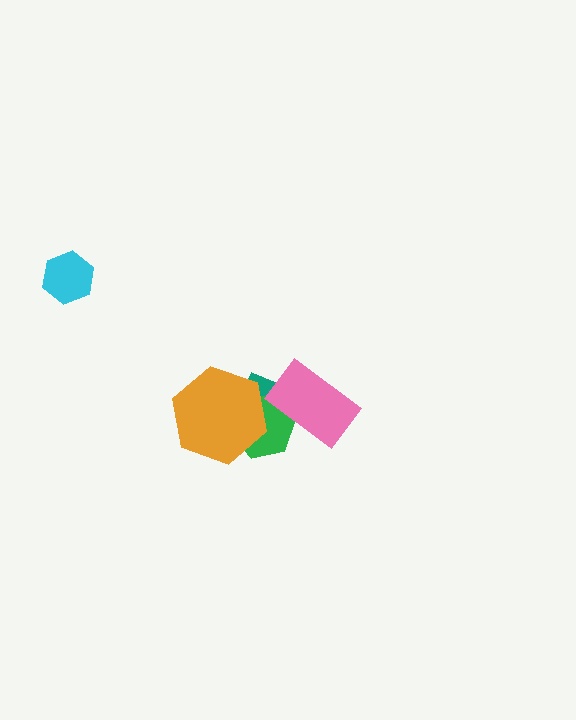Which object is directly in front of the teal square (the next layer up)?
The green hexagon is directly in front of the teal square.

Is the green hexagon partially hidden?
Yes, it is partially covered by another shape.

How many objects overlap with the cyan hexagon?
0 objects overlap with the cyan hexagon.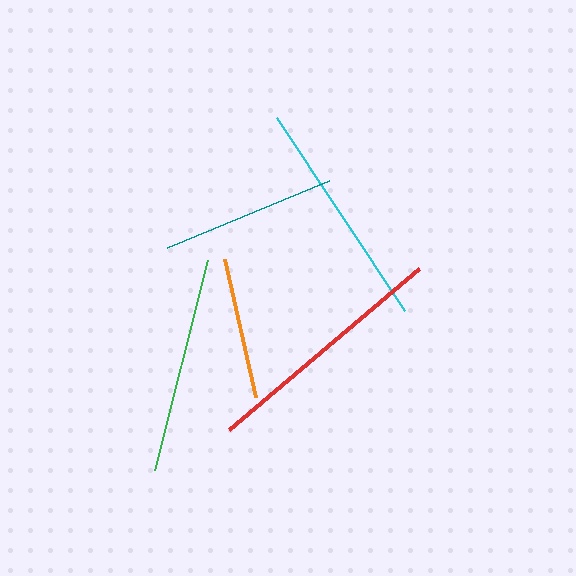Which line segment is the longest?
The red line is the longest at approximately 249 pixels.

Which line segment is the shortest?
The orange line is the shortest at approximately 141 pixels.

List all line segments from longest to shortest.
From longest to shortest: red, cyan, green, teal, orange.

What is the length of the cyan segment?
The cyan segment is approximately 231 pixels long.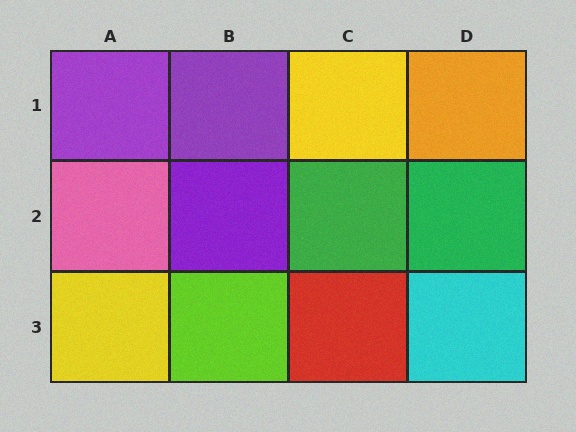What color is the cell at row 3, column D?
Cyan.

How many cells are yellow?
2 cells are yellow.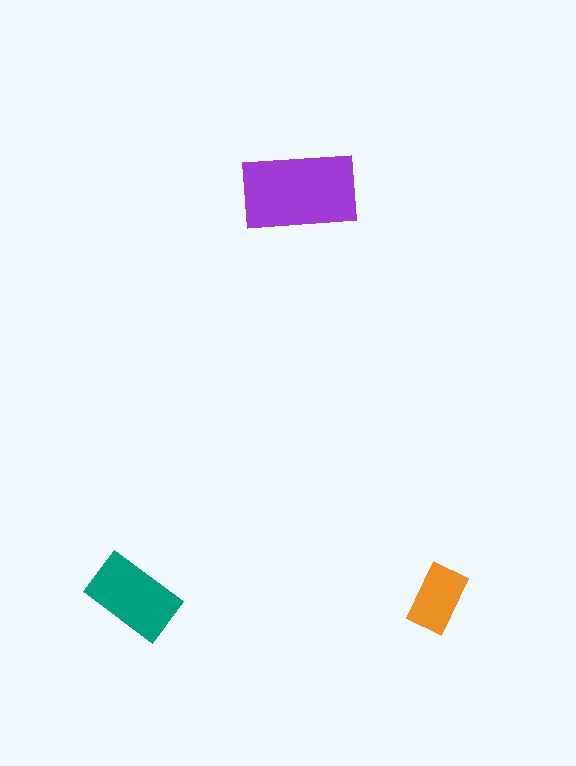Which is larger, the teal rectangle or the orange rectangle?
The teal one.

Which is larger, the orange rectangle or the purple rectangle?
The purple one.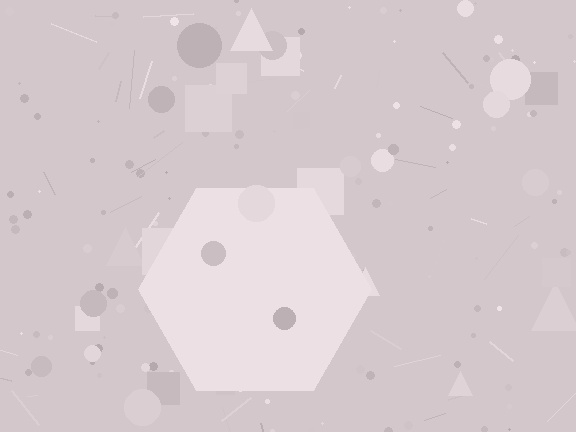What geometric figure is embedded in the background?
A hexagon is embedded in the background.